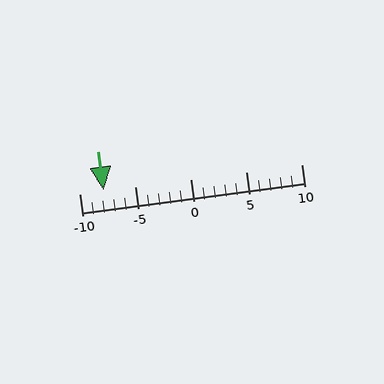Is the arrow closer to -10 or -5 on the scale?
The arrow is closer to -10.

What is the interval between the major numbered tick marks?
The major tick marks are spaced 5 units apart.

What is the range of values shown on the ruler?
The ruler shows values from -10 to 10.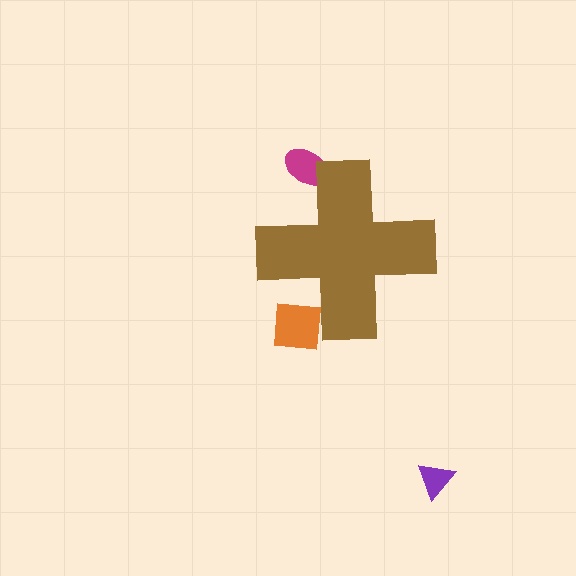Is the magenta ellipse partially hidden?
Yes, the magenta ellipse is partially hidden behind the brown cross.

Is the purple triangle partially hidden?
No, the purple triangle is fully visible.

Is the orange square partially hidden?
Yes, the orange square is partially hidden behind the brown cross.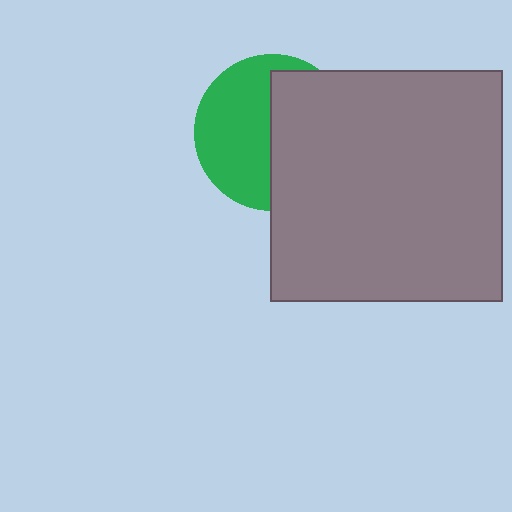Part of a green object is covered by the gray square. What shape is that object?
It is a circle.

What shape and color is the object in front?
The object in front is a gray square.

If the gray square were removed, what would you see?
You would see the complete green circle.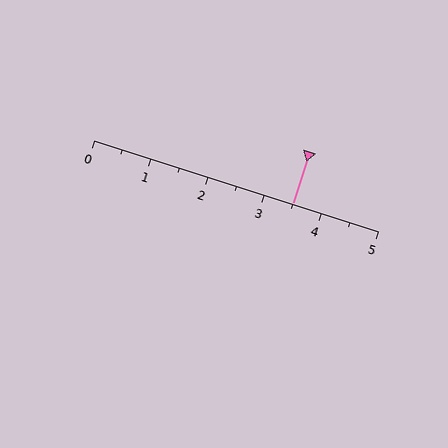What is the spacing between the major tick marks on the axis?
The major ticks are spaced 1 apart.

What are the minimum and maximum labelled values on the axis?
The axis runs from 0 to 5.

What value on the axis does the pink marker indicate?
The marker indicates approximately 3.5.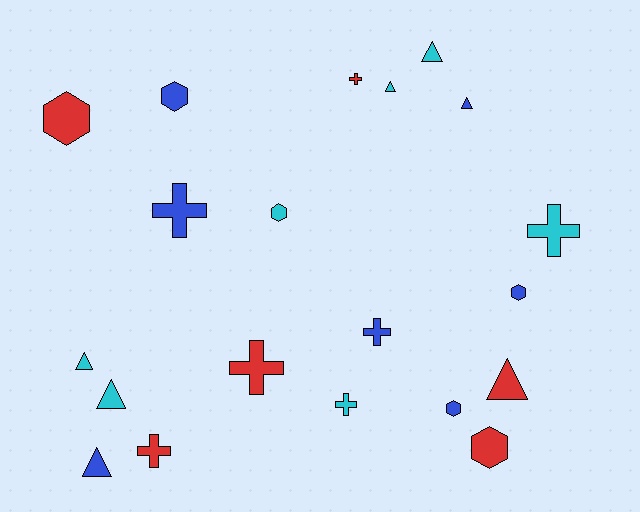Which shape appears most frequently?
Triangle, with 7 objects.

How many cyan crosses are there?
There are 2 cyan crosses.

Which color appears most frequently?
Cyan, with 7 objects.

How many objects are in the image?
There are 20 objects.